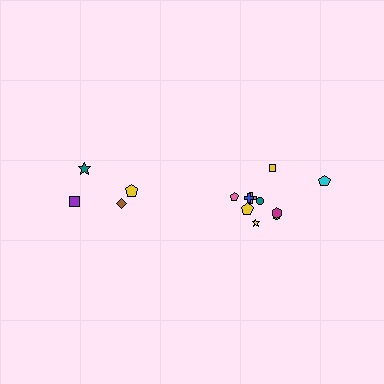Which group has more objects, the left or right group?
The right group.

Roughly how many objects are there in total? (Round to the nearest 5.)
Roughly 15 objects in total.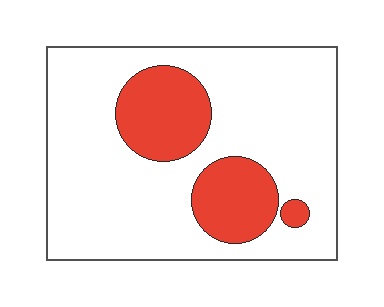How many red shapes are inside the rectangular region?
3.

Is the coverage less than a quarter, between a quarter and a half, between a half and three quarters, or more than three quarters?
Less than a quarter.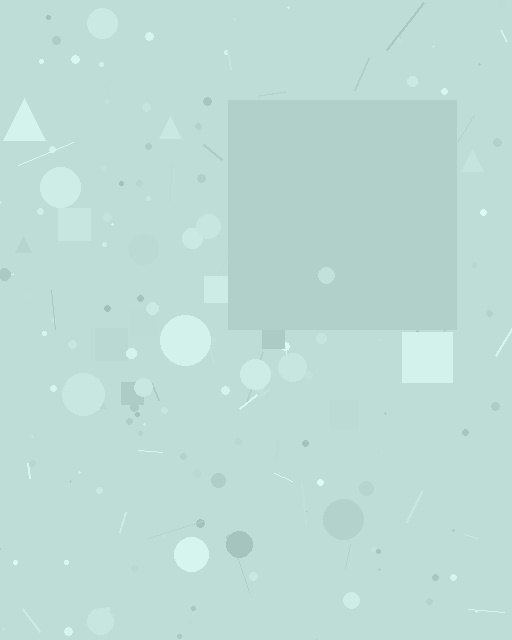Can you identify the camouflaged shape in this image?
The camouflaged shape is a square.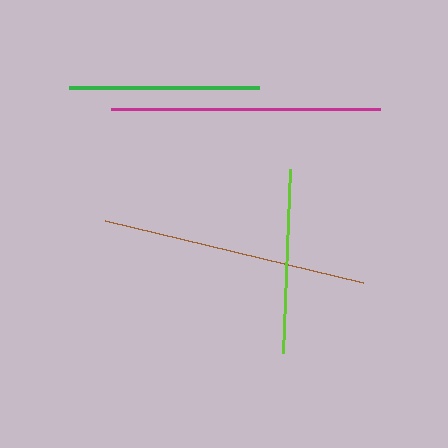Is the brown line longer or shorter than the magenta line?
The magenta line is longer than the brown line.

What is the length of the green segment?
The green segment is approximately 189 pixels long.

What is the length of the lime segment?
The lime segment is approximately 184 pixels long.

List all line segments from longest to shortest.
From longest to shortest: magenta, brown, green, lime.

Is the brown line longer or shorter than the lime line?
The brown line is longer than the lime line.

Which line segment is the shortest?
The lime line is the shortest at approximately 184 pixels.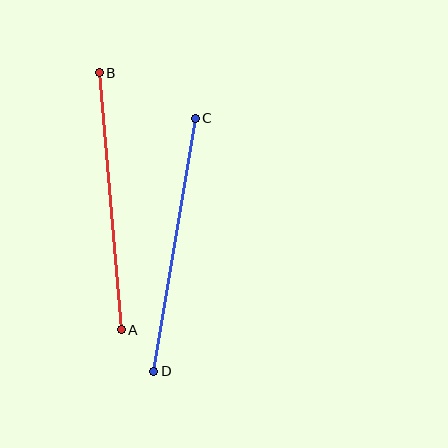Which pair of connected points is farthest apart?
Points A and B are farthest apart.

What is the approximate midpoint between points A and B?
The midpoint is at approximately (110, 201) pixels.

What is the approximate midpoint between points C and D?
The midpoint is at approximately (174, 245) pixels.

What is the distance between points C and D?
The distance is approximately 256 pixels.